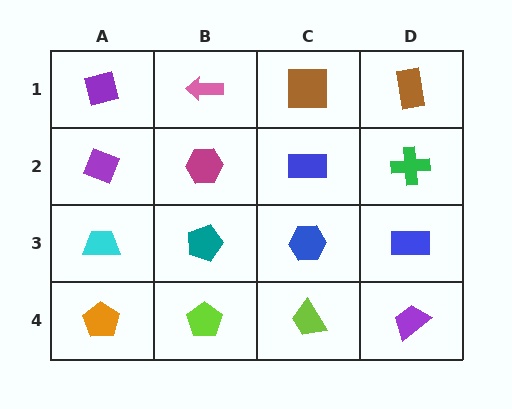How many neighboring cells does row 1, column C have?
3.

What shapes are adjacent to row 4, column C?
A blue hexagon (row 3, column C), a lime pentagon (row 4, column B), a purple trapezoid (row 4, column D).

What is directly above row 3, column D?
A green cross.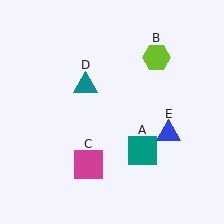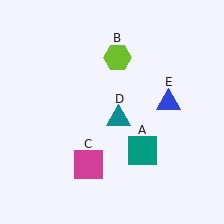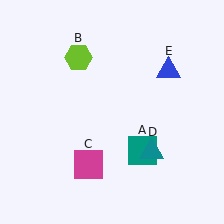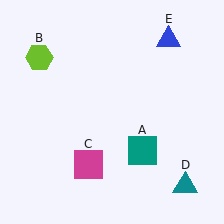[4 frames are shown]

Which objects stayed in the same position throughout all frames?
Teal square (object A) and magenta square (object C) remained stationary.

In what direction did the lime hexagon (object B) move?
The lime hexagon (object B) moved left.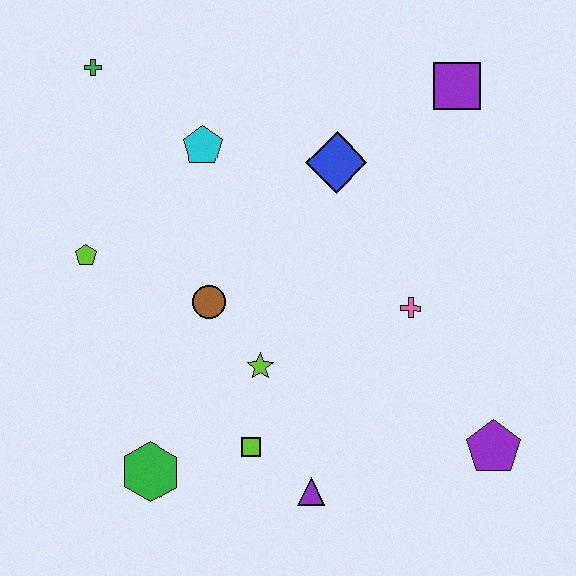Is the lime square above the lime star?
No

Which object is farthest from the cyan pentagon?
The purple pentagon is farthest from the cyan pentagon.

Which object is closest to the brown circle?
The lime star is closest to the brown circle.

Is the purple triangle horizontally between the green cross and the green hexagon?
No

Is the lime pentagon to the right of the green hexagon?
No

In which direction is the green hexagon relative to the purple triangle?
The green hexagon is to the left of the purple triangle.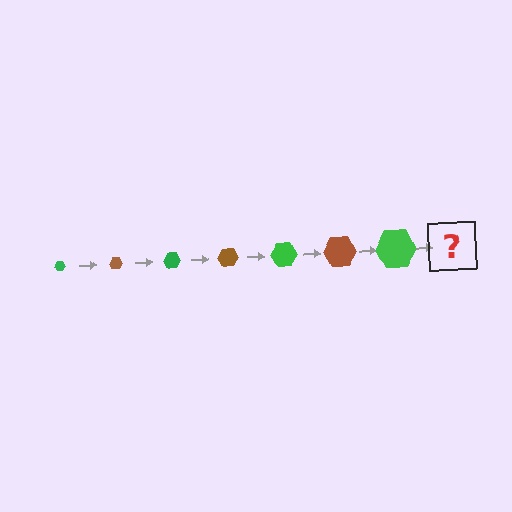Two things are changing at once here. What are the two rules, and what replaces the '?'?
The two rules are that the hexagon grows larger each step and the color cycles through green and brown. The '?' should be a brown hexagon, larger than the previous one.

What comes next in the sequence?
The next element should be a brown hexagon, larger than the previous one.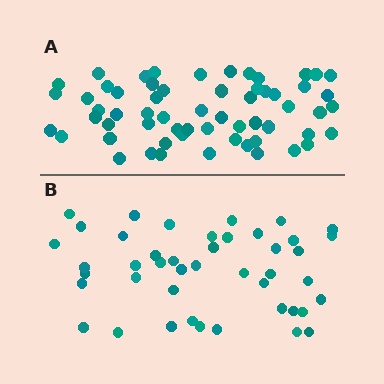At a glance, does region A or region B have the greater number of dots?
Region A (the top region) has more dots.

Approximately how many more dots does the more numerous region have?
Region A has approximately 15 more dots than region B.